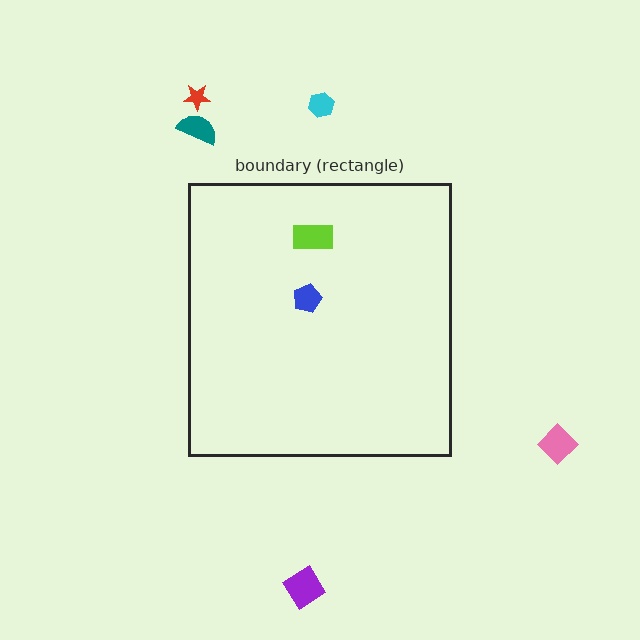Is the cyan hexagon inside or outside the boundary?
Outside.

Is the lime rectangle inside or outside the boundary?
Inside.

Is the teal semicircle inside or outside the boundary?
Outside.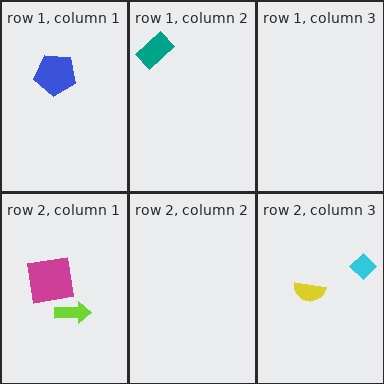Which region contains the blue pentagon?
The row 1, column 1 region.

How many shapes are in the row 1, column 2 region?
1.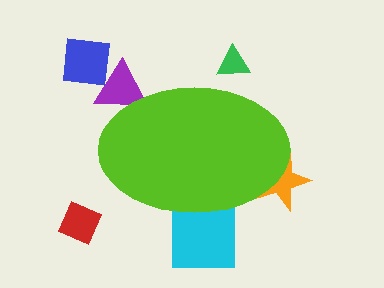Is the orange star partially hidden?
Yes, the orange star is partially hidden behind the lime ellipse.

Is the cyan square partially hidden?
Yes, the cyan square is partially hidden behind the lime ellipse.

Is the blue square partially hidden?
No, the blue square is fully visible.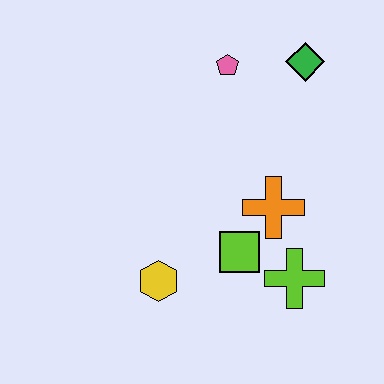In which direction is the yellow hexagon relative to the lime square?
The yellow hexagon is to the left of the lime square.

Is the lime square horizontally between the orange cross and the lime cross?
No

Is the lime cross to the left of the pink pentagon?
No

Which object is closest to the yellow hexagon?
The lime square is closest to the yellow hexagon.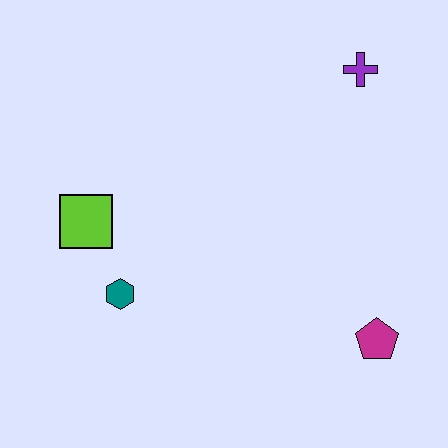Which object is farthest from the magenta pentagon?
The lime square is farthest from the magenta pentagon.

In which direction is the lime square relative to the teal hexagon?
The lime square is above the teal hexagon.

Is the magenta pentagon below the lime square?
Yes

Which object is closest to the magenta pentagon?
The teal hexagon is closest to the magenta pentagon.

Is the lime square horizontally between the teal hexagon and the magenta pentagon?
No